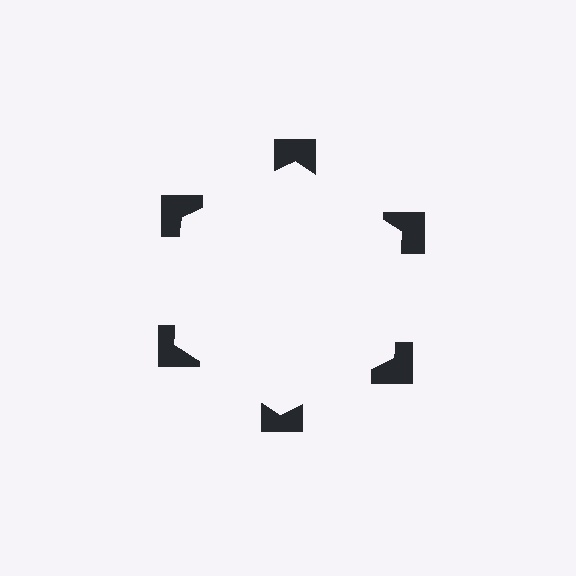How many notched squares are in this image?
There are 6 — one at each vertex of the illusory hexagon.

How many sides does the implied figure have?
6 sides.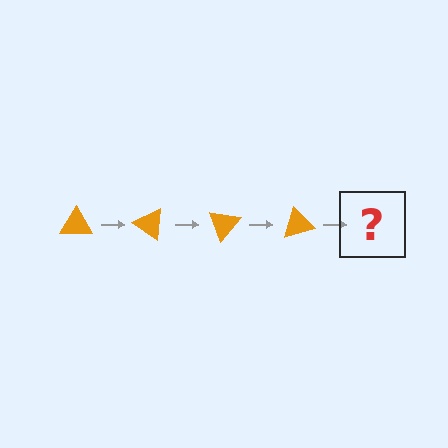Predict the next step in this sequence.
The next step is an orange triangle rotated 140 degrees.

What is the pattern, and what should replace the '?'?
The pattern is that the triangle rotates 35 degrees each step. The '?' should be an orange triangle rotated 140 degrees.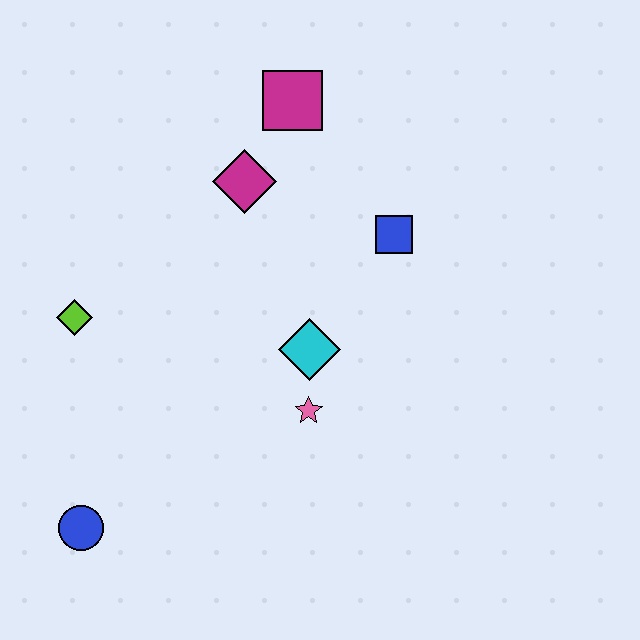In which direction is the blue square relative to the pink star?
The blue square is above the pink star.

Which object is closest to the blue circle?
The lime diamond is closest to the blue circle.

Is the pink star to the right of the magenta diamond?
Yes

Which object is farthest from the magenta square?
The blue circle is farthest from the magenta square.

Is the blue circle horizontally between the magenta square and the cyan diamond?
No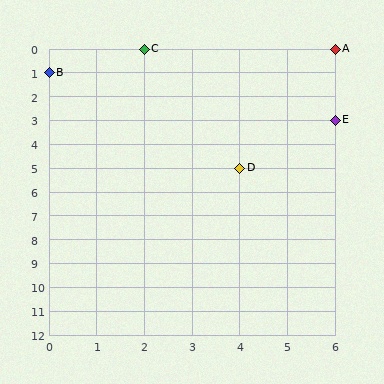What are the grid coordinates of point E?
Point E is at grid coordinates (6, 3).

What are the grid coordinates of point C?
Point C is at grid coordinates (2, 0).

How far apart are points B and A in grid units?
Points B and A are 6 columns and 1 row apart (about 6.1 grid units diagonally).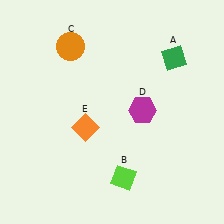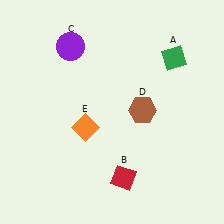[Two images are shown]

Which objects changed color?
B changed from lime to red. C changed from orange to purple. D changed from magenta to brown.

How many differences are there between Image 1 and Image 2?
There are 3 differences between the two images.